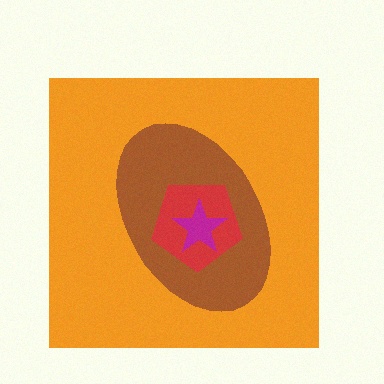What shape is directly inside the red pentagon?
The magenta star.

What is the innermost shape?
The magenta star.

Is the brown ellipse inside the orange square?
Yes.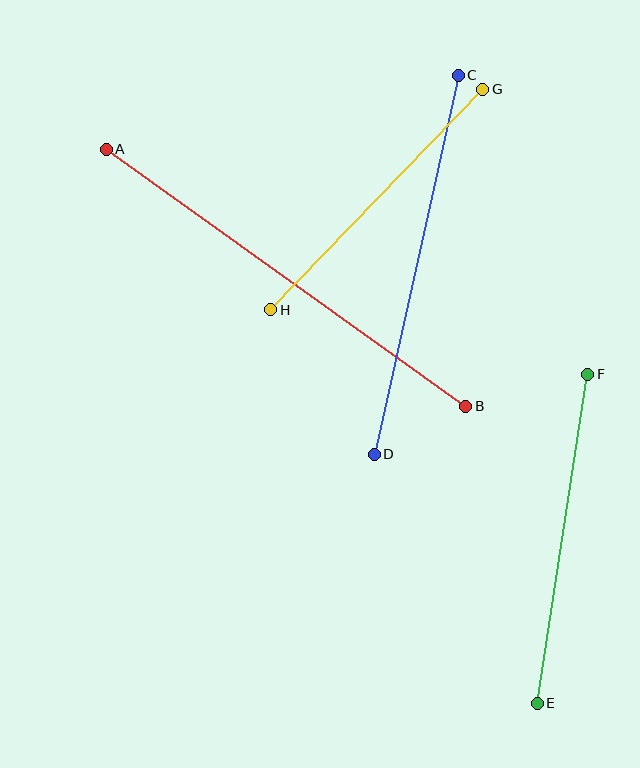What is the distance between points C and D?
The distance is approximately 389 pixels.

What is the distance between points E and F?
The distance is approximately 333 pixels.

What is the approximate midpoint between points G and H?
The midpoint is at approximately (377, 199) pixels.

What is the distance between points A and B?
The distance is approximately 442 pixels.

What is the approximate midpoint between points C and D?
The midpoint is at approximately (416, 265) pixels.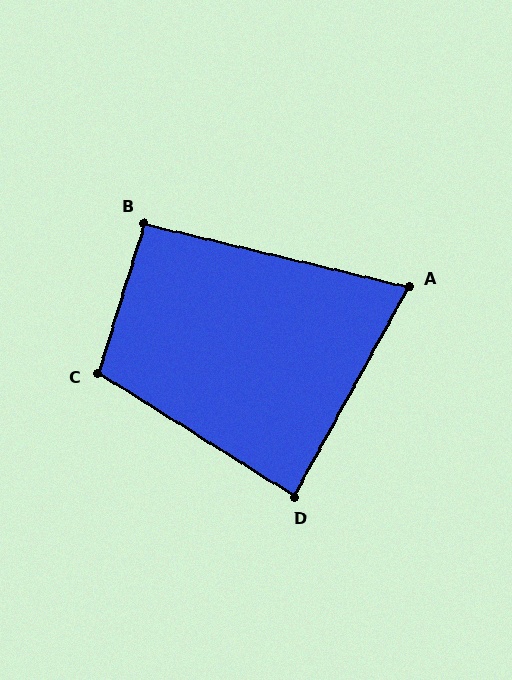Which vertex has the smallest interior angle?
A, at approximately 75 degrees.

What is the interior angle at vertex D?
Approximately 86 degrees (approximately right).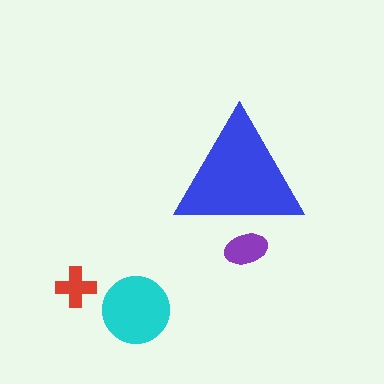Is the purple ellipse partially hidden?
Yes, the purple ellipse is partially hidden behind the blue triangle.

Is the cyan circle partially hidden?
No, the cyan circle is fully visible.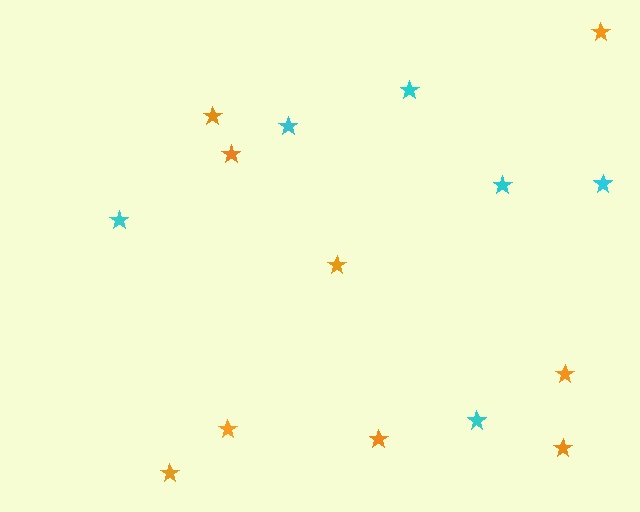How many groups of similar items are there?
There are 2 groups: one group of cyan stars (6) and one group of orange stars (9).